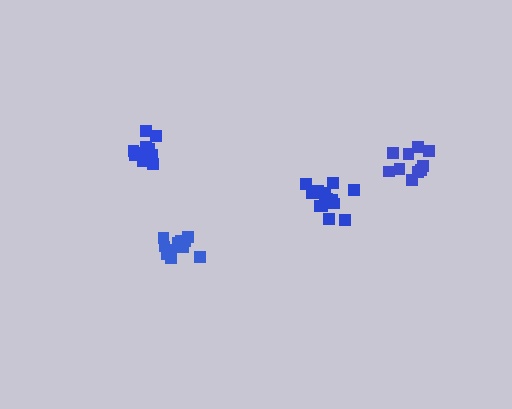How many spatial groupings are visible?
There are 4 spatial groupings.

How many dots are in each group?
Group 1: 14 dots, Group 2: 10 dots, Group 3: 14 dots, Group 4: 15 dots (53 total).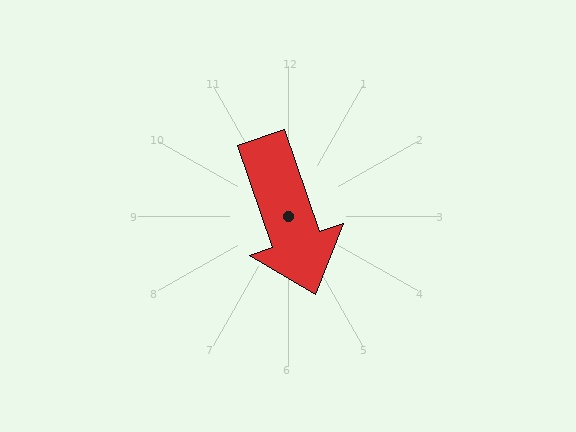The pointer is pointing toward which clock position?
Roughly 5 o'clock.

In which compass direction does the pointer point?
South.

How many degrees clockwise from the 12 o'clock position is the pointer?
Approximately 161 degrees.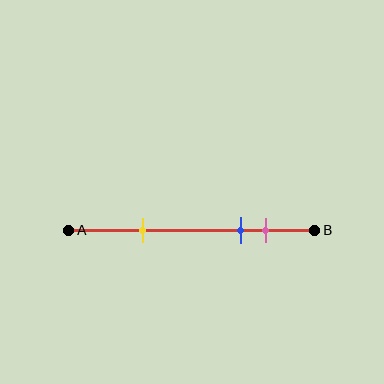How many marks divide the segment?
There are 3 marks dividing the segment.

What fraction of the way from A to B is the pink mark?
The pink mark is approximately 80% (0.8) of the way from A to B.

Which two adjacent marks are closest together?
The blue and pink marks are the closest adjacent pair.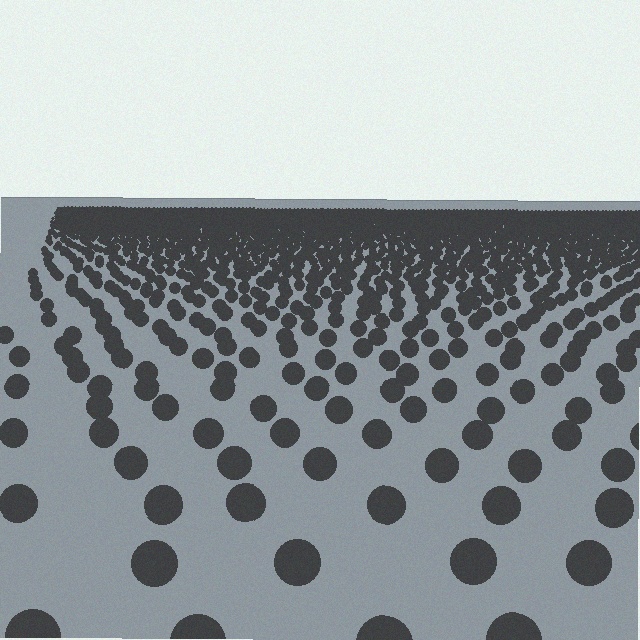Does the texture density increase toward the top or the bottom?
Density increases toward the top.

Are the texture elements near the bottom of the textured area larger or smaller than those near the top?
Larger. Near the bottom, elements are closer to the viewer and appear at a bigger on-screen size.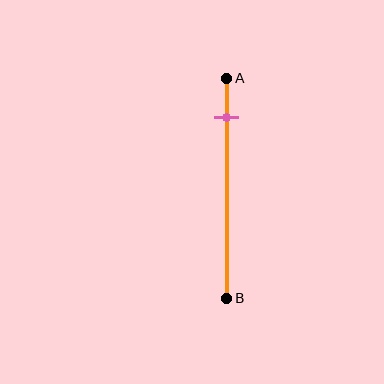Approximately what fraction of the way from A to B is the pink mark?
The pink mark is approximately 20% of the way from A to B.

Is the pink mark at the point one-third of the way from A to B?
No, the mark is at about 20% from A, not at the 33% one-third point.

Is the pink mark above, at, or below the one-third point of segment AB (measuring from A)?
The pink mark is above the one-third point of segment AB.